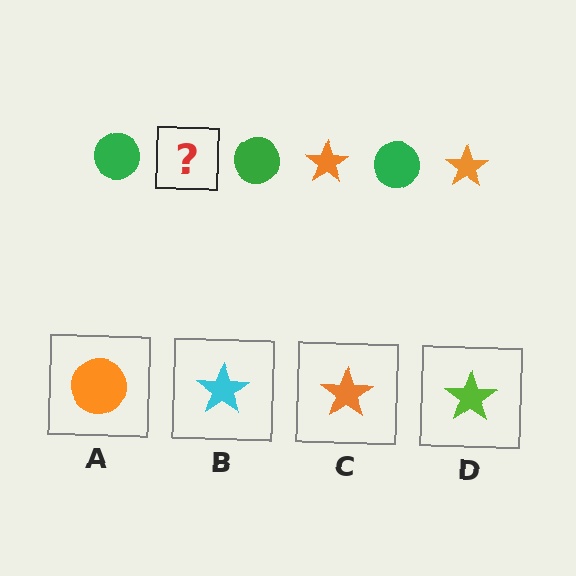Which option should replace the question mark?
Option C.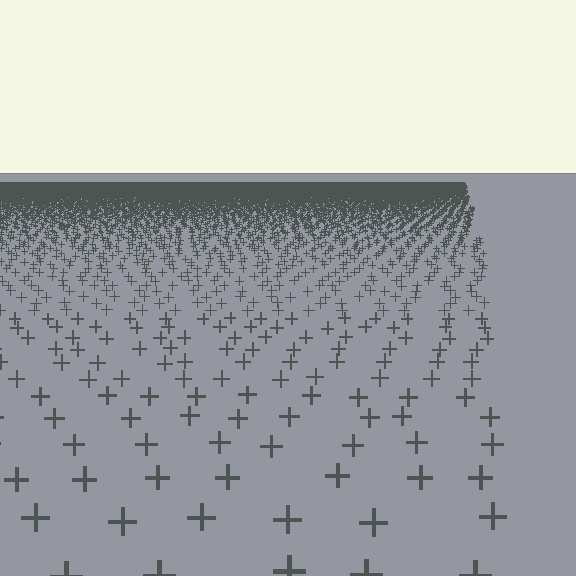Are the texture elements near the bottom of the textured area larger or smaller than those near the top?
Larger. Near the bottom, elements are closer to the viewer and appear at a bigger on-screen size.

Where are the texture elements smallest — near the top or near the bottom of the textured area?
Near the top.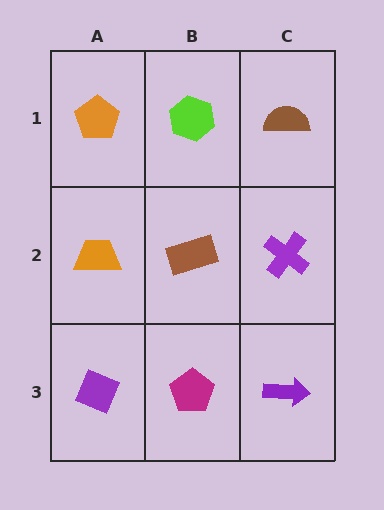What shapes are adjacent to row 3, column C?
A purple cross (row 2, column C), a magenta pentagon (row 3, column B).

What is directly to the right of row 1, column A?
A lime hexagon.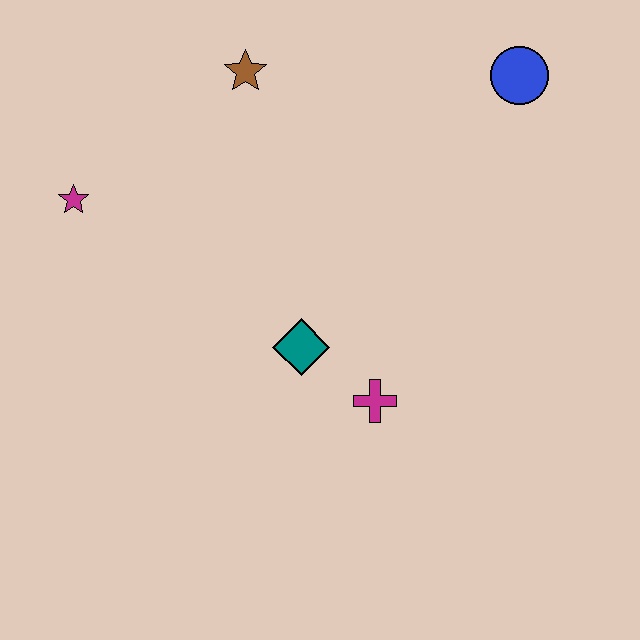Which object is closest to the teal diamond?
The magenta cross is closest to the teal diamond.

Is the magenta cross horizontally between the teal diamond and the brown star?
No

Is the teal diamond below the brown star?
Yes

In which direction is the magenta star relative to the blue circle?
The magenta star is to the left of the blue circle.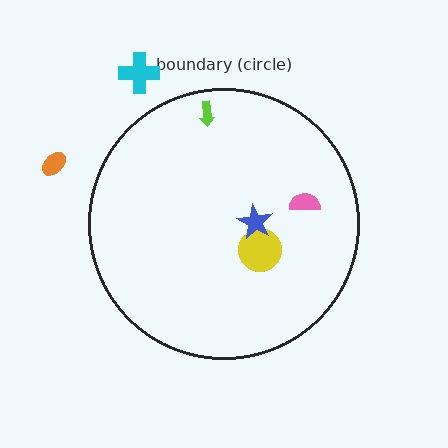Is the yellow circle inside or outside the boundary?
Inside.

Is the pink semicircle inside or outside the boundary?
Inside.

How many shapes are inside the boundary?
4 inside, 2 outside.